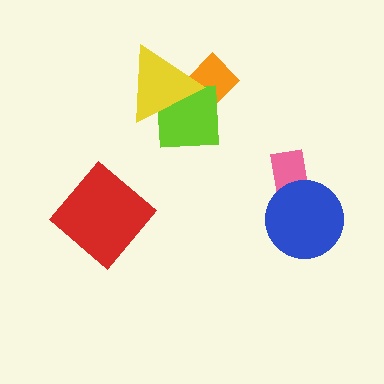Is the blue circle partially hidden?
No, no other shape covers it.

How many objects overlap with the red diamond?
0 objects overlap with the red diamond.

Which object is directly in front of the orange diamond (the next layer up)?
The lime square is directly in front of the orange diamond.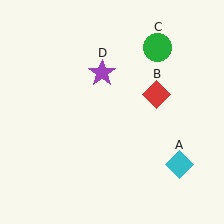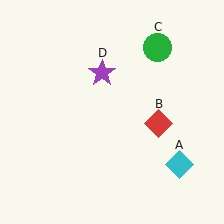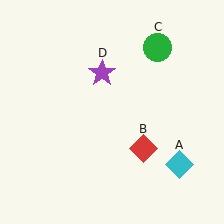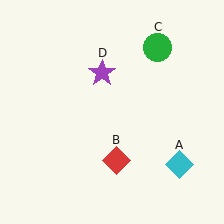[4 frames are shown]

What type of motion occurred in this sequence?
The red diamond (object B) rotated clockwise around the center of the scene.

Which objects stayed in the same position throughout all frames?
Cyan diamond (object A) and green circle (object C) and purple star (object D) remained stationary.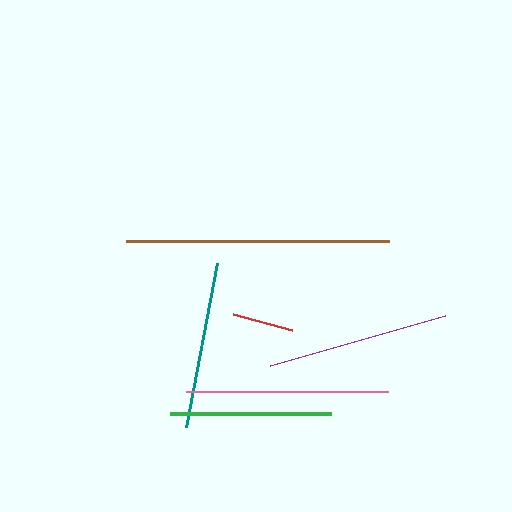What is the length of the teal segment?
The teal segment is approximately 167 pixels long.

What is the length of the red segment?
The red segment is approximately 61 pixels long.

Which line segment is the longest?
The brown line is the longest at approximately 263 pixels.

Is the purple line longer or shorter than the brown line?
The brown line is longer than the purple line.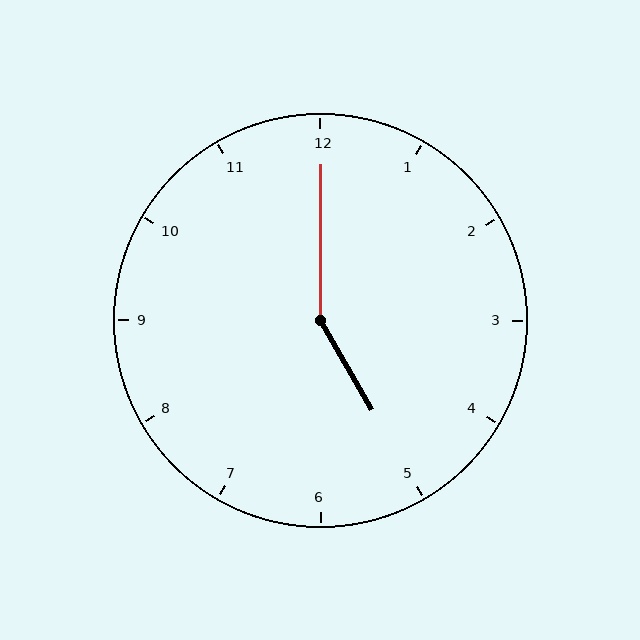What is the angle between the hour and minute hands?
Approximately 150 degrees.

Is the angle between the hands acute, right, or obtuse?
It is obtuse.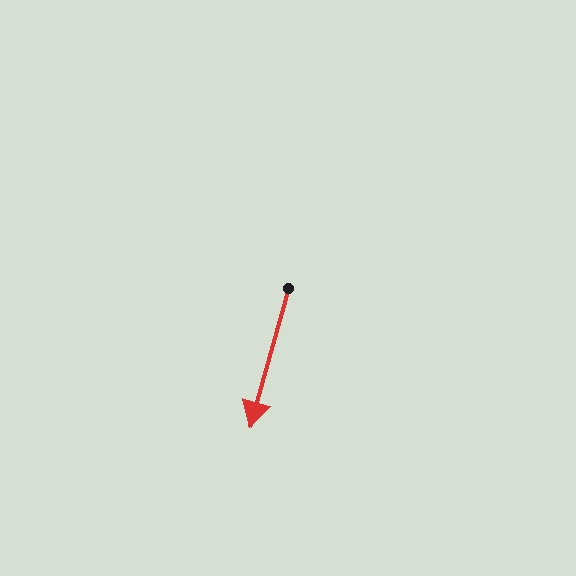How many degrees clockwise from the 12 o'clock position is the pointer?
Approximately 195 degrees.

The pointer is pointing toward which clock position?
Roughly 7 o'clock.